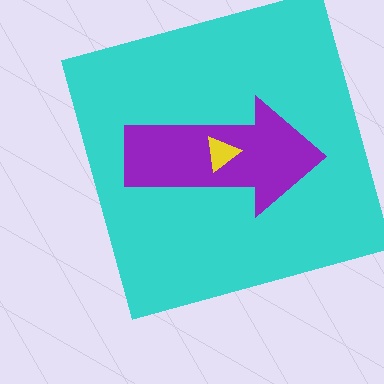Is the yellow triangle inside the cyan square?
Yes.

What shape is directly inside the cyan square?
The purple arrow.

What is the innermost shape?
The yellow triangle.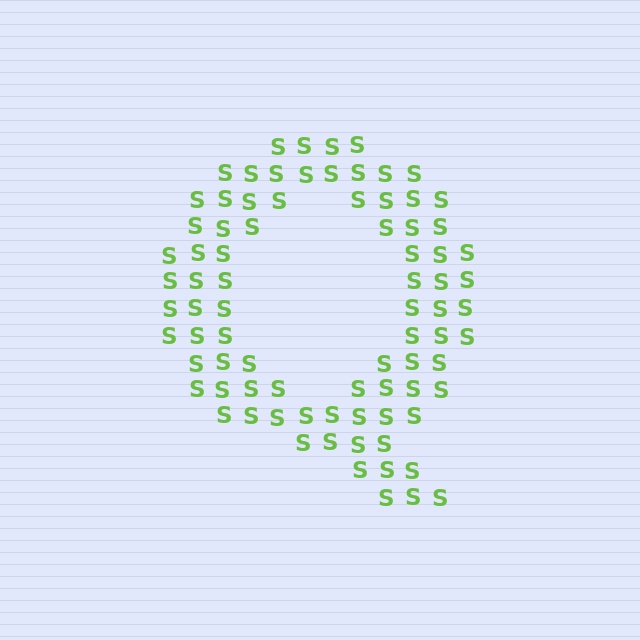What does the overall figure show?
The overall figure shows the letter Q.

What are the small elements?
The small elements are letter S's.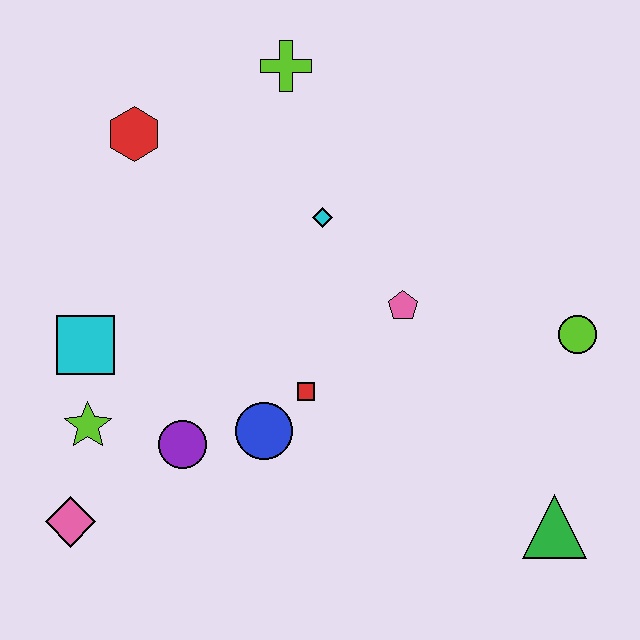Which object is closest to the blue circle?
The red square is closest to the blue circle.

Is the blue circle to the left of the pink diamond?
No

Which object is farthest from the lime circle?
The pink diamond is farthest from the lime circle.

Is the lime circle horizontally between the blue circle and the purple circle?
No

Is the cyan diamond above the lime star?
Yes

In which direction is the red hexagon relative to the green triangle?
The red hexagon is to the left of the green triangle.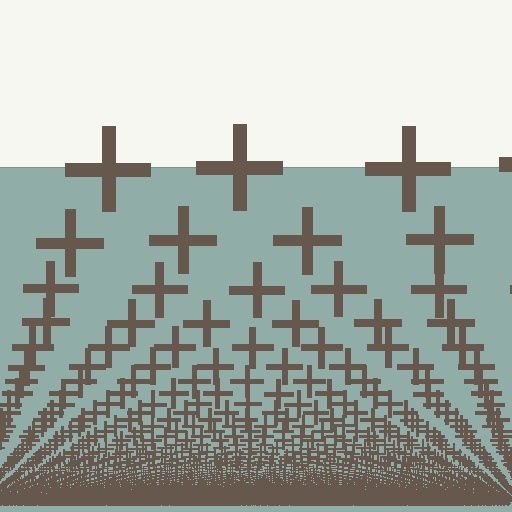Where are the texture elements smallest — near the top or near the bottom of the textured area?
Near the bottom.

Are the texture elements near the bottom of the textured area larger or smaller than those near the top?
Smaller. The gradient is inverted — elements near the bottom are smaller and denser.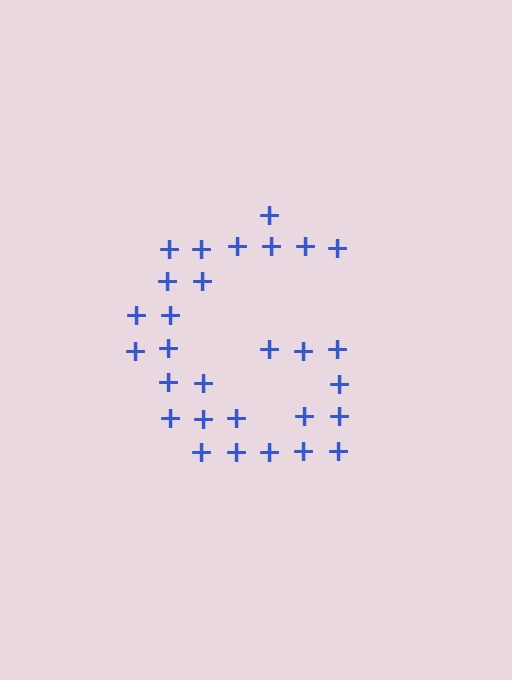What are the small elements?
The small elements are plus signs.